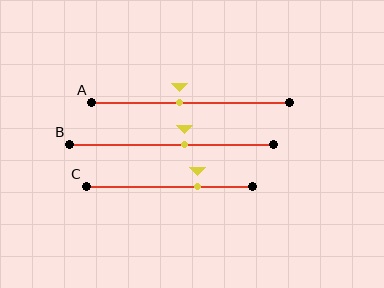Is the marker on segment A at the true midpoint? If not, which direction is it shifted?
No, the marker on segment A is shifted to the left by about 6% of the segment length.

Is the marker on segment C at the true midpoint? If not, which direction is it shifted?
No, the marker on segment C is shifted to the right by about 17% of the segment length.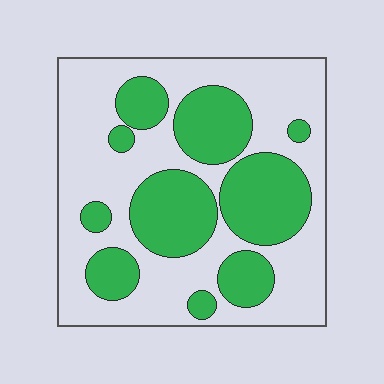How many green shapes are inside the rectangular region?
10.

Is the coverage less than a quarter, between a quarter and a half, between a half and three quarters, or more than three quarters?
Between a quarter and a half.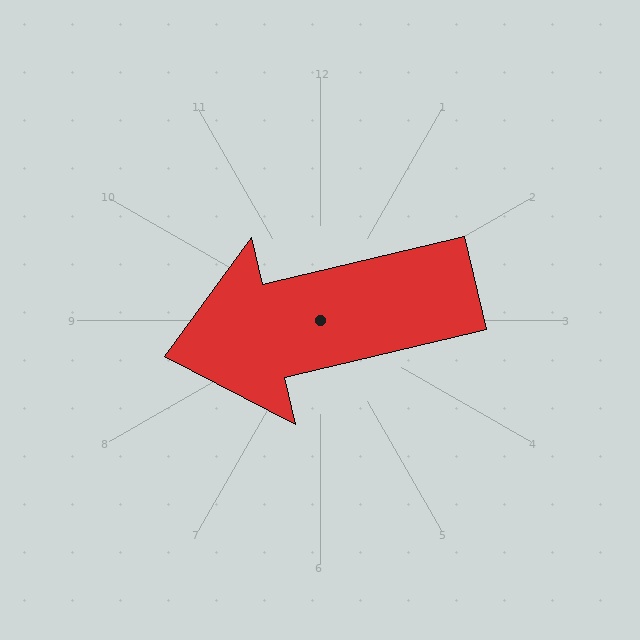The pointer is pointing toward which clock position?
Roughly 9 o'clock.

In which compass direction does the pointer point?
West.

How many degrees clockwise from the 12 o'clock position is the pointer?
Approximately 257 degrees.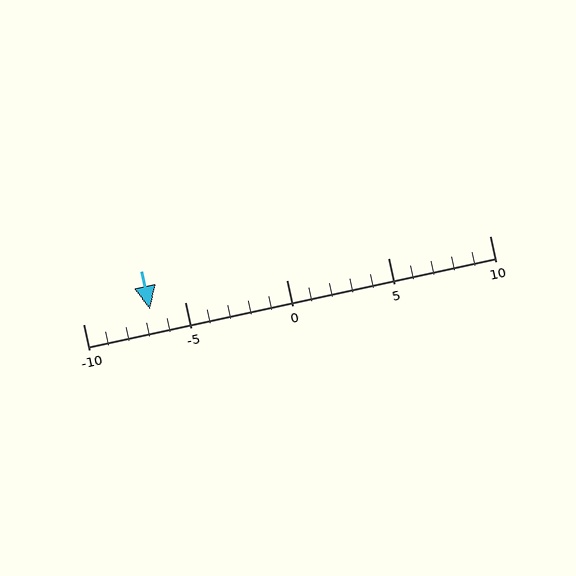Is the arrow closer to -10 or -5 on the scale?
The arrow is closer to -5.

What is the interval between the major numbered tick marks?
The major tick marks are spaced 5 units apart.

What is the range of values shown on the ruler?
The ruler shows values from -10 to 10.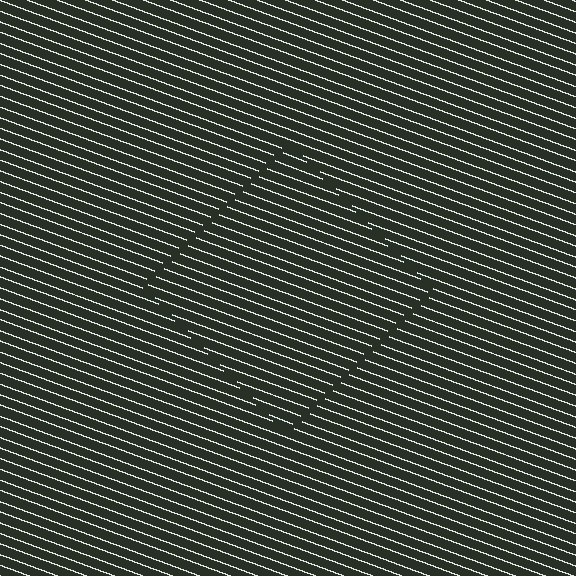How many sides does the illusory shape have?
4 sides — the line-ends trace a square.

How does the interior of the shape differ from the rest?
The interior of the shape contains the same grating, shifted by half a period — the contour is defined by the phase discontinuity where line-ends from the inner and outer gratings abut.